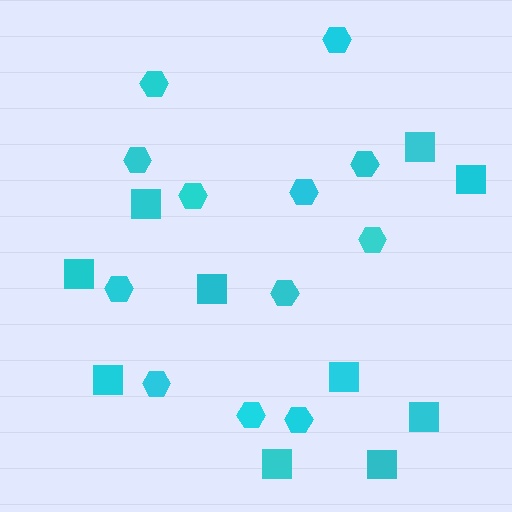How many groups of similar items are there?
There are 2 groups: one group of squares (10) and one group of hexagons (12).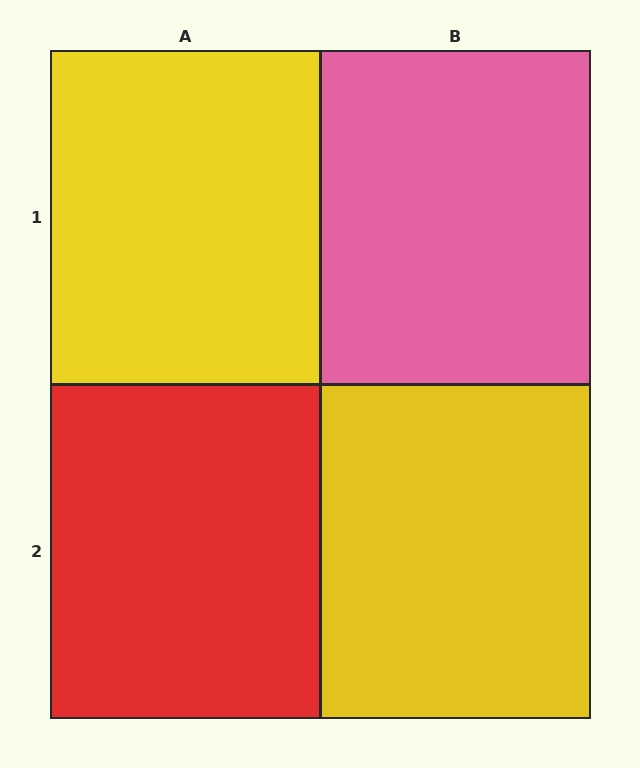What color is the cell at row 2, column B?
Yellow.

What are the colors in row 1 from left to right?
Yellow, pink.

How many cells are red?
1 cell is red.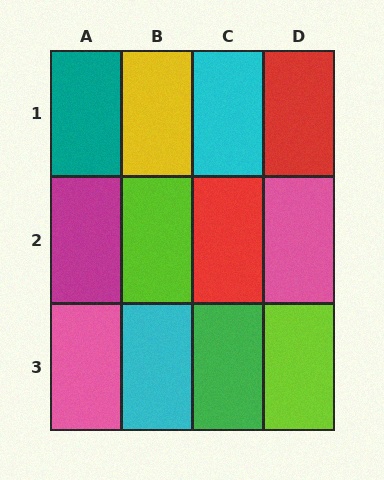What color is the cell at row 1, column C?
Cyan.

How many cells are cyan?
2 cells are cyan.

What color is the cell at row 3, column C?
Green.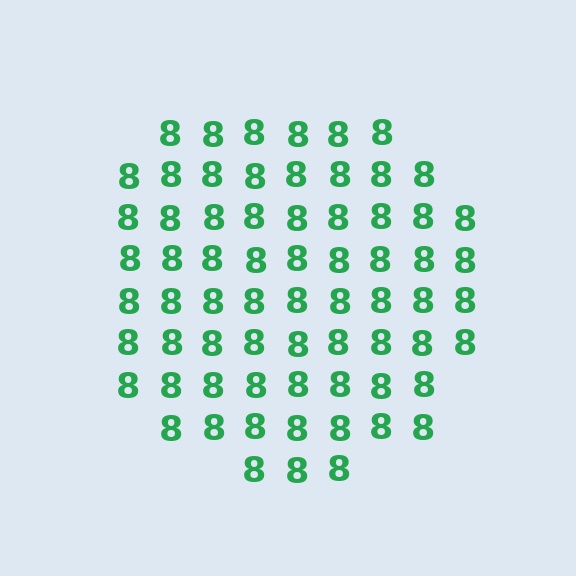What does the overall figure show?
The overall figure shows a circle.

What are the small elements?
The small elements are digit 8's.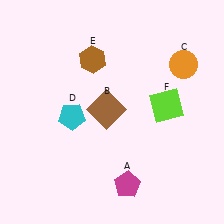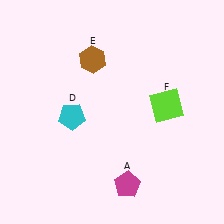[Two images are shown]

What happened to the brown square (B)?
The brown square (B) was removed in Image 2. It was in the top-left area of Image 1.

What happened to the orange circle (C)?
The orange circle (C) was removed in Image 2. It was in the top-right area of Image 1.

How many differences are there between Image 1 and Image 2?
There are 2 differences between the two images.